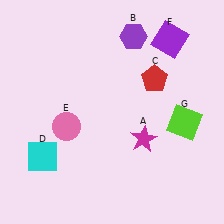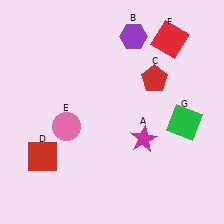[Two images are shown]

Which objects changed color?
D changed from cyan to red. F changed from purple to red. G changed from lime to green.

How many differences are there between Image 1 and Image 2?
There are 3 differences between the two images.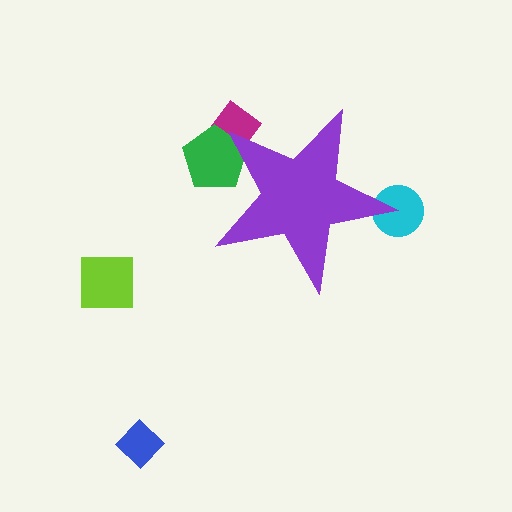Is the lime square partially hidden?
No, the lime square is fully visible.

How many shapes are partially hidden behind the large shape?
3 shapes are partially hidden.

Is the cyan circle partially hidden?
Yes, the cyan circle is partially hidden behind the purple star.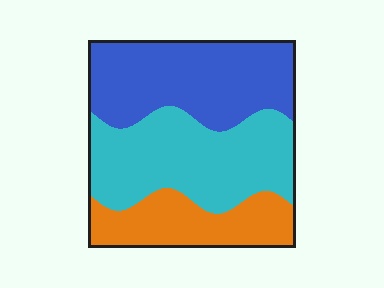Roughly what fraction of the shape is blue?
Blue covers 38% of the shape.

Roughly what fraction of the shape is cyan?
Cyan takes up about two fifths (2/5) of the shape.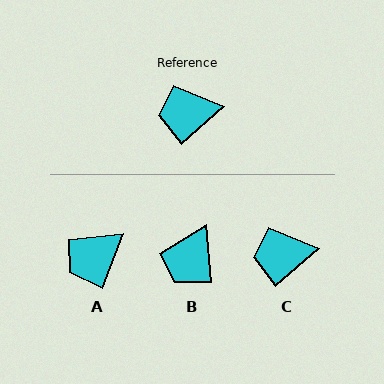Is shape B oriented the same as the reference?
No, it is off by about 53 degrees.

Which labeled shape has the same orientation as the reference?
C.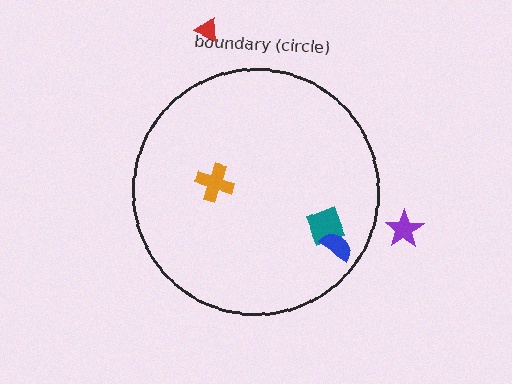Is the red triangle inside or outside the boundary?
Outside.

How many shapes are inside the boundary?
3 inside, 2 outside.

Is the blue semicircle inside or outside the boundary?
Inside.